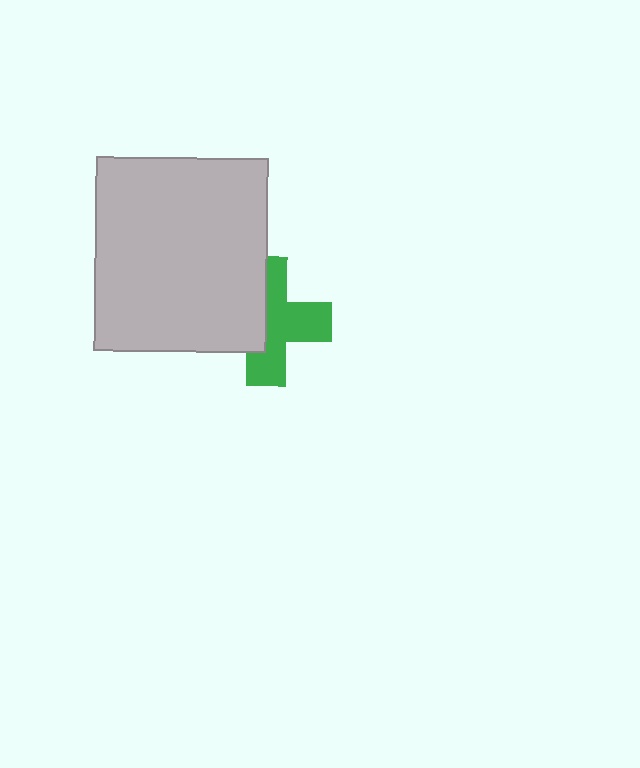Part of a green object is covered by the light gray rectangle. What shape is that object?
It is a cross.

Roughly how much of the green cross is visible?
About half of it is visible (roughly 58%).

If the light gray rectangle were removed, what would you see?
You would see the complete green cross.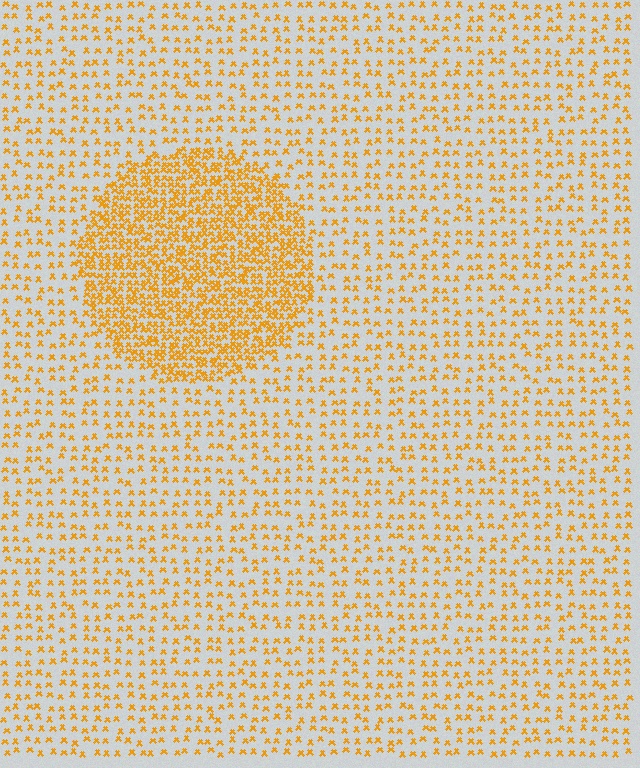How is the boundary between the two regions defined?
The boundary is defined by a change in element density (approximately 2.6x ratio). All elements are the same color, size, and shape.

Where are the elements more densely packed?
The elements are more densely packed inside the circle boundary.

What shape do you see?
I see a circle.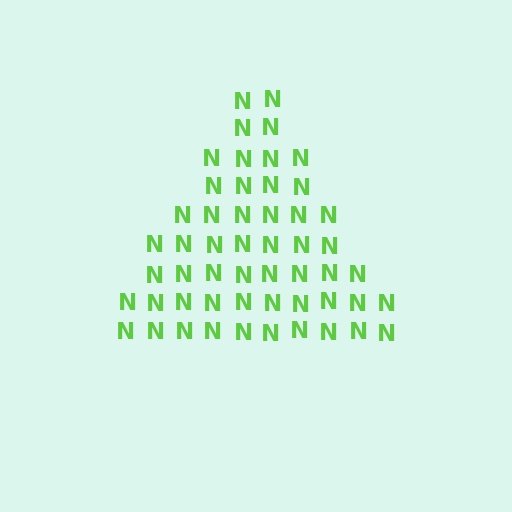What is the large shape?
The large shape is a triangle.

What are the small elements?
The small elements are letter N's.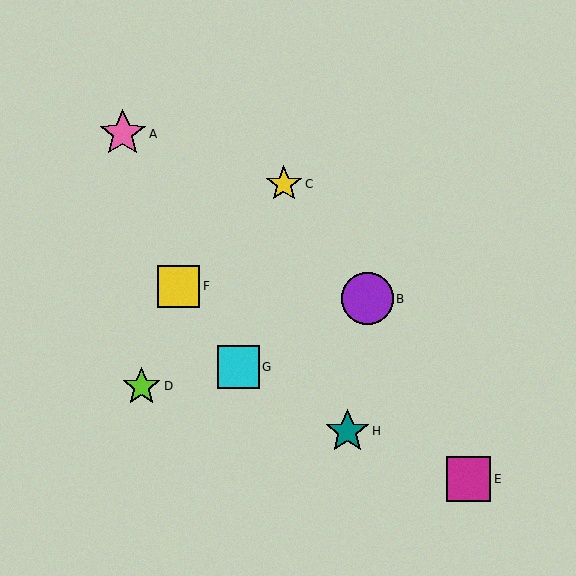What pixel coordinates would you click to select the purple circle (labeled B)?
Click at (368, 299) to select the purple circle B.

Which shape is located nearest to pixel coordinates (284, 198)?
The yellow star (labeled C) at (284, 184) is nearest to that location.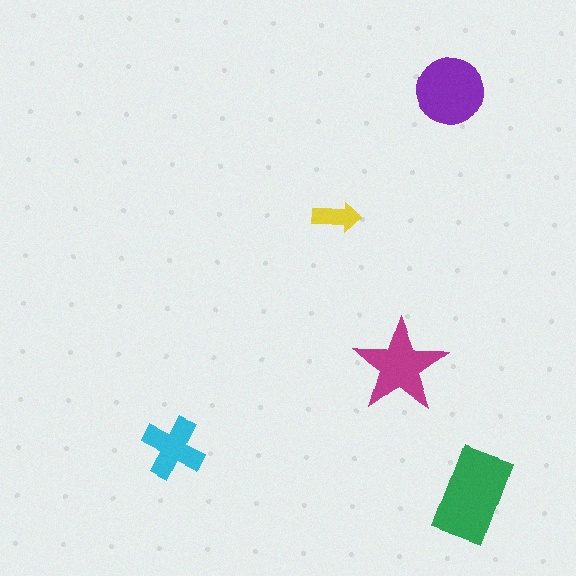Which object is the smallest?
The yellow arrow.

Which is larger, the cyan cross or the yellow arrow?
The cyan cross.